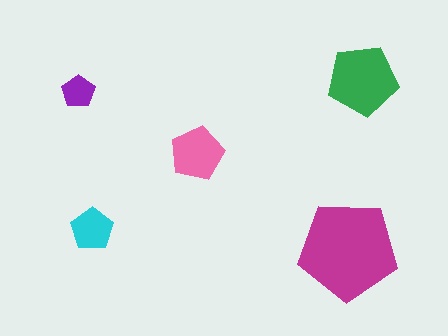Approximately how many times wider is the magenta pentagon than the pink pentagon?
About 2 times wider.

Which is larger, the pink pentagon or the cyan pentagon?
The pink one.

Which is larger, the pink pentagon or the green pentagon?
The green one.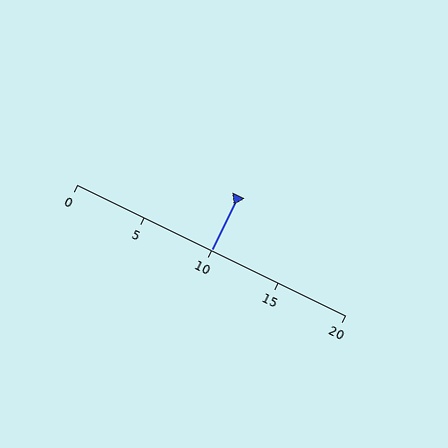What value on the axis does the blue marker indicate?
The marker indicates approximately 10.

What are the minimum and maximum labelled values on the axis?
The axis runs from 0 to 20.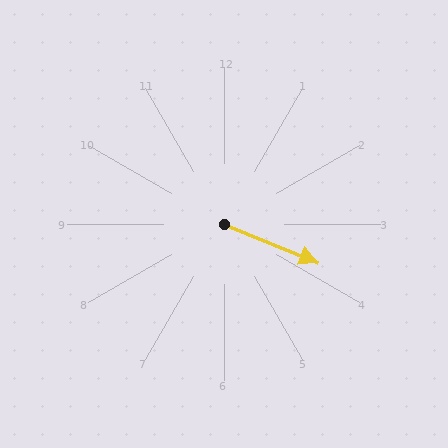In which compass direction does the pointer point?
East.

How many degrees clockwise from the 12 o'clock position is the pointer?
Approximately 112 degrees.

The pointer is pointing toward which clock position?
Roughly 4 o'clock.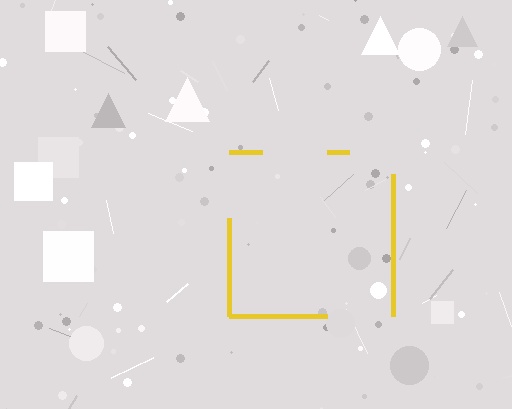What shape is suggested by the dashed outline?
The dashed outline suggests a square.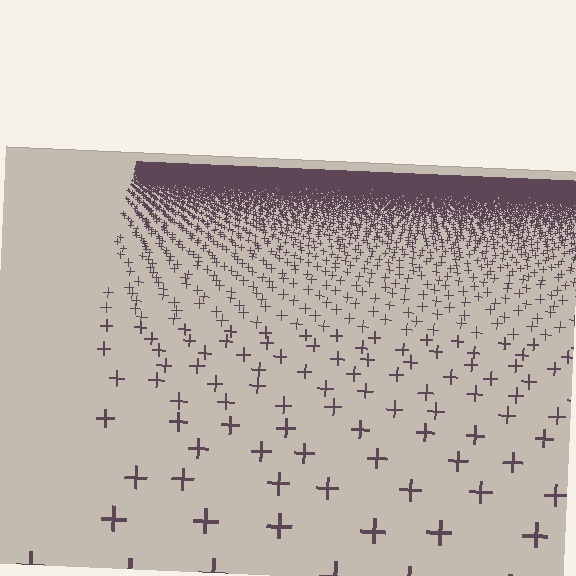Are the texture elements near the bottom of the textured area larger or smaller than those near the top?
Larger. Near the bottom, elements are closer to the viewer and appear at a bigger on-screen size.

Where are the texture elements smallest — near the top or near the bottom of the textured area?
Near the top.